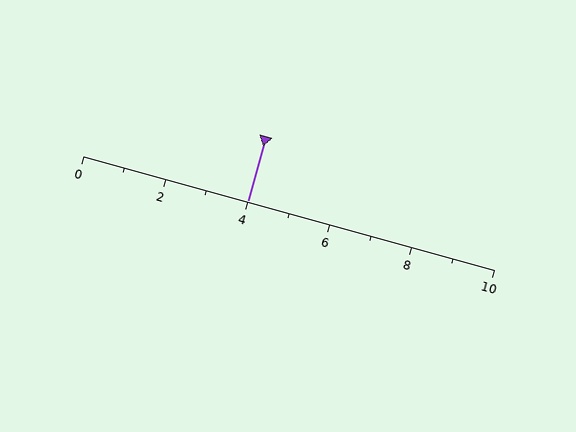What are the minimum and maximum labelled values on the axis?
The axis runs from 0 to 10.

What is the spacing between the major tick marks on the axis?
The major ticks are spaced 2 apart.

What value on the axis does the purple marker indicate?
The marker indicates approximately 4.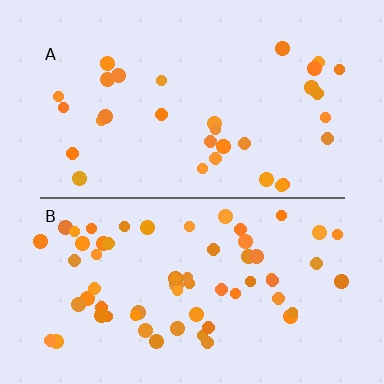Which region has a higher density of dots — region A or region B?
B (the bottom).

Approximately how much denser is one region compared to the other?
Approximately 2.0× — region B over region A.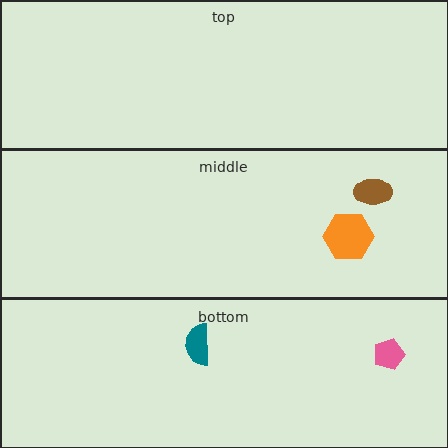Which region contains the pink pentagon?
The bottom region.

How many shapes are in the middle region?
2.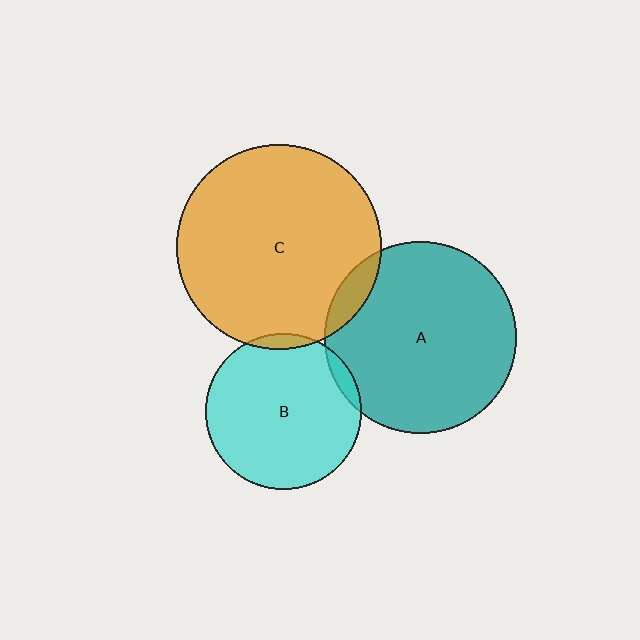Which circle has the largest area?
Circle C (orange).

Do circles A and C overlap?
Yes.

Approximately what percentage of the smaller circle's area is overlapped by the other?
Approximately 10%.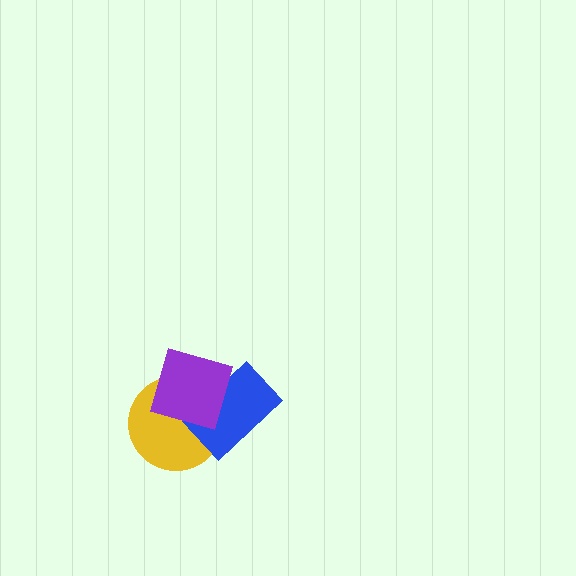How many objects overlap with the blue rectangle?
2 objects overlap with the blue rectangle.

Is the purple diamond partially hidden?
No, no other shape covers it.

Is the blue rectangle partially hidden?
Yes, it is partially covered by another shape.